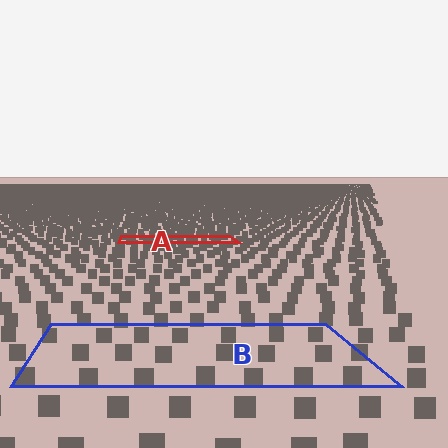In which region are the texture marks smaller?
The texture marks are smaller in region A, because it is farther away.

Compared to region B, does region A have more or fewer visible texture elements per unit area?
Region A has more texture elements per unit area — they are packed more densely because it is farther away.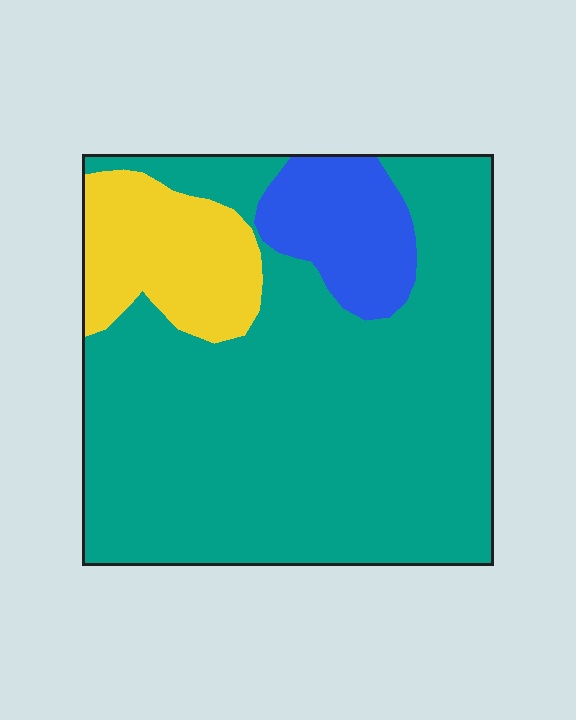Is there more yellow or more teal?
Teal.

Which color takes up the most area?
Teal, at roughly 75%.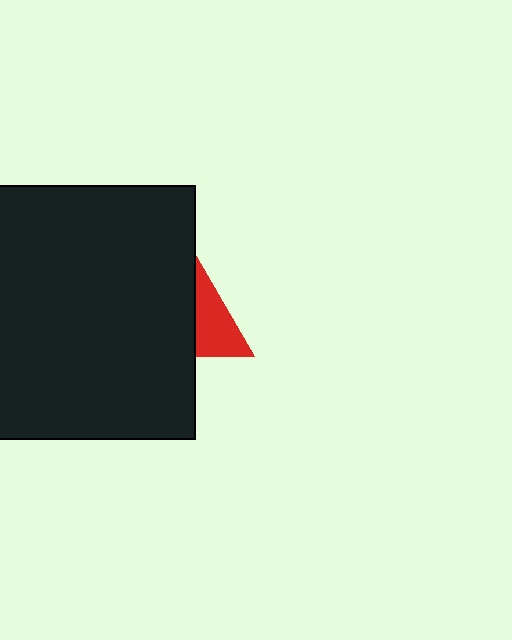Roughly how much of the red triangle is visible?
A small part of it is visible (roughly 41%).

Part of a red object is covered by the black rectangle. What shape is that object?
It is a triangle.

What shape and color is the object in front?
The object in front is a black rectangle.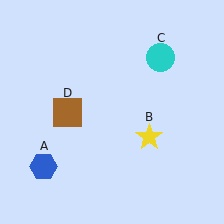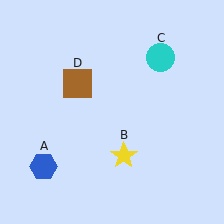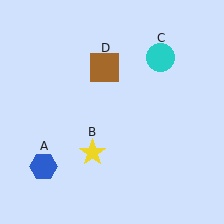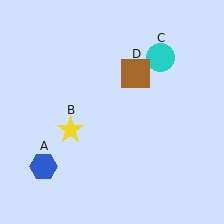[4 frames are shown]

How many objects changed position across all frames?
2 objects changed position: yellow star (object B), brown square (object D).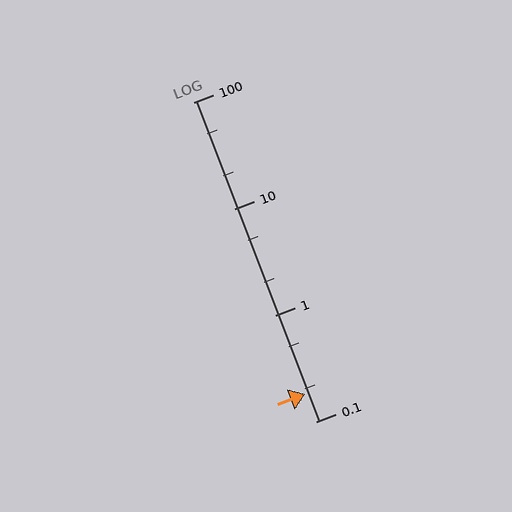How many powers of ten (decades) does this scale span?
The scale spans 3 decades, from 0.1 to 100.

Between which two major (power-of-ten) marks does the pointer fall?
The pointer is between 0.1 and 1.